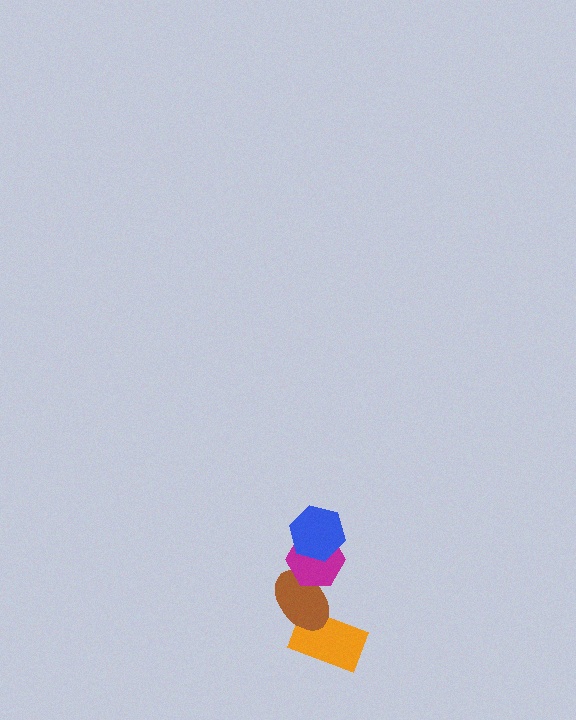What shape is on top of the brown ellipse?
The magenta hexagon is on top of the brown ellipse.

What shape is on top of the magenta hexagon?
The blue hexagon is on top of the magenta hexagon.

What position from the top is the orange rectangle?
The orange rectangle is 4th from the top.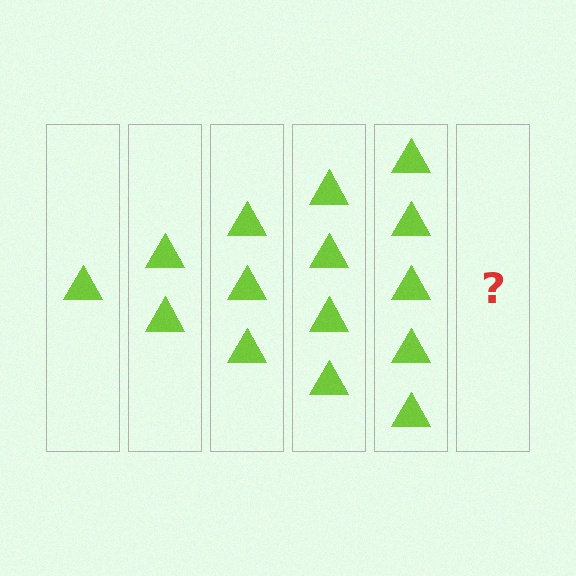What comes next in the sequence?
The next element should be 6 triangles.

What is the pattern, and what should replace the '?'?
The pattern is that each step adds one more triangle. The '?' should be 6 triangles.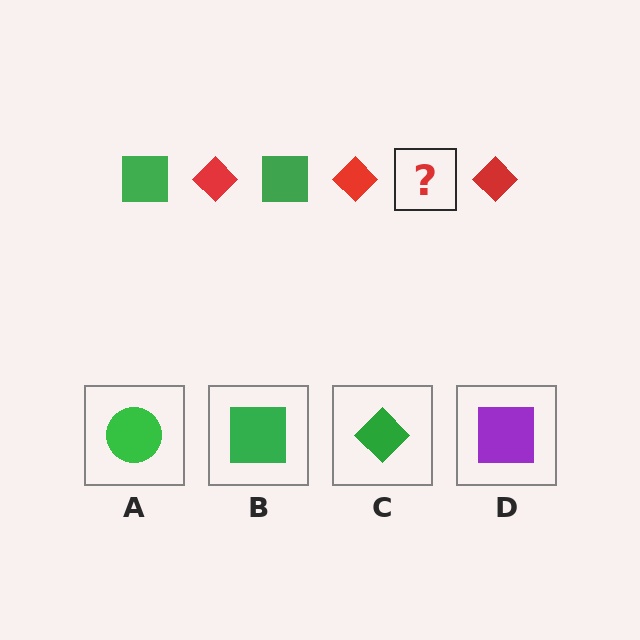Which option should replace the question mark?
Option B.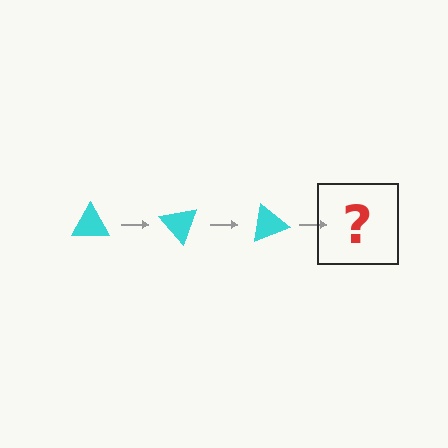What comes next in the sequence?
The next element should be a cyan triangle rotated 150 degrees.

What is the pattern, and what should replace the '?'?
The pattern is that the triangle rotates 50 degrees each step. The '?' should be a cyan triangle rotated 150 degrees.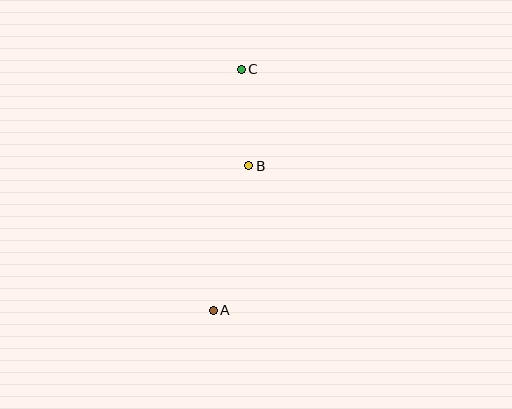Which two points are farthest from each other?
Points A and C are farthest from each other.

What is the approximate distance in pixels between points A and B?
The distance between A and B is approximately 149 pixels.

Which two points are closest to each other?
Points B and C are closest to each other.